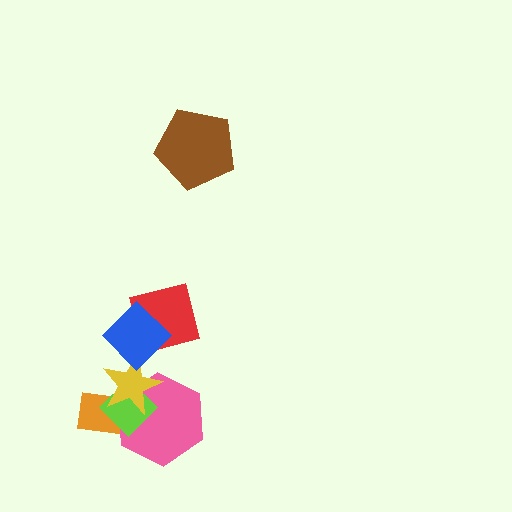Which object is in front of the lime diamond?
The yellow star is in front of the lime diamond.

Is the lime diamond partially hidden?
Yes, it is partially covered by another shape.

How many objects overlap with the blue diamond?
2 objects overlap with the blue diamond.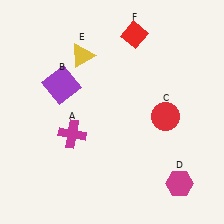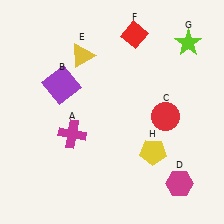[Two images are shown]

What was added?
A lime star (G), a yellow pentagon (H) were added in Image 2.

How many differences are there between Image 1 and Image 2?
There are 2 differences between the two images.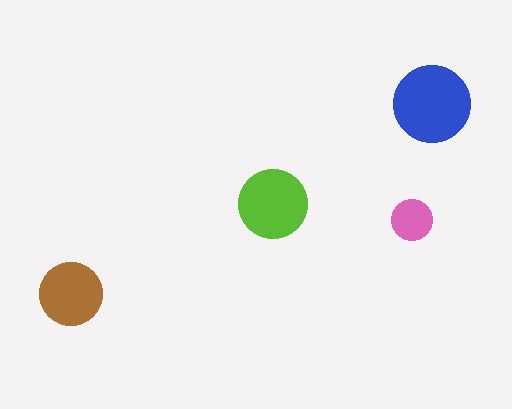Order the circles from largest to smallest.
the blue one, the lime one, the brown one, the pink one.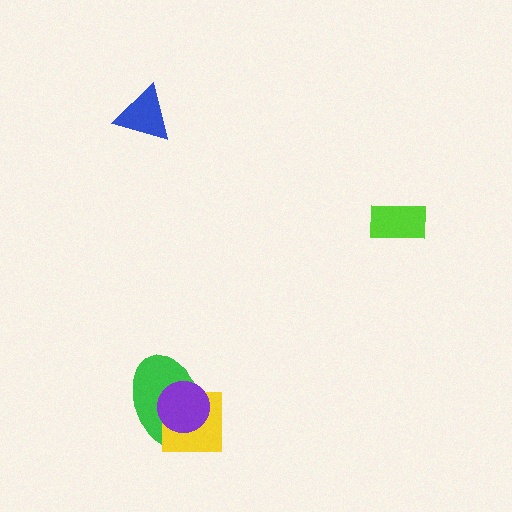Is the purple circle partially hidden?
No, no other shape covers it.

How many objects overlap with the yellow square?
2 objects overlap with the yellow square.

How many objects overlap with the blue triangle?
0 objects overlap with the blue triangle.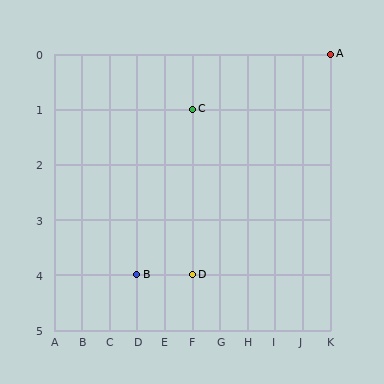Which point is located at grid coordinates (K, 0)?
Point A is at (K, 0).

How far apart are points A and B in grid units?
Points A and B are 7 columns and 4 rows apart (about 8.1 grid units diagonally).